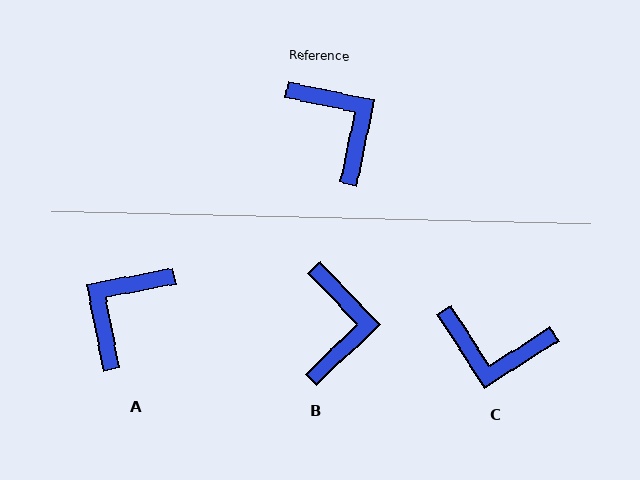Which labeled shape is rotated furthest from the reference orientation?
C, about 135 degrees away.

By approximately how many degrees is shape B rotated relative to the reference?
Approximately 34 degrees clockwise.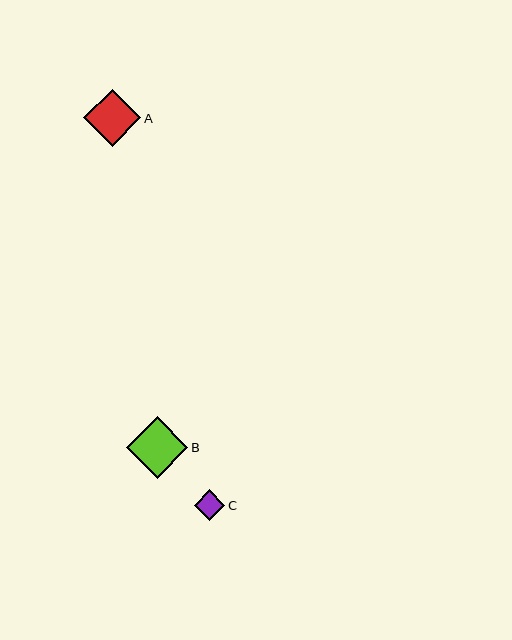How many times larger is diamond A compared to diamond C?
Diamond A is approximately 1.9 times the size of diamond C.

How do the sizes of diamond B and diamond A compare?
Diamond B and diamond A are approximately the same size.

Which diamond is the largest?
Diamond B is the largest with a size of approximately 62 pixels.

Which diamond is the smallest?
Diamond C is the smallest with a size of approximately 31 pixels.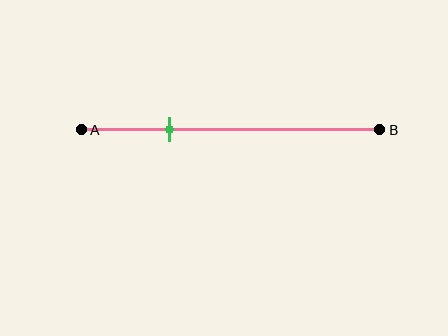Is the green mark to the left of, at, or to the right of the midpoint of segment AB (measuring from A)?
The green mark is to the left of the midpoint of segment AB.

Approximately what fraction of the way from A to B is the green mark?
The green mark is approximately 30% of the way from A to B.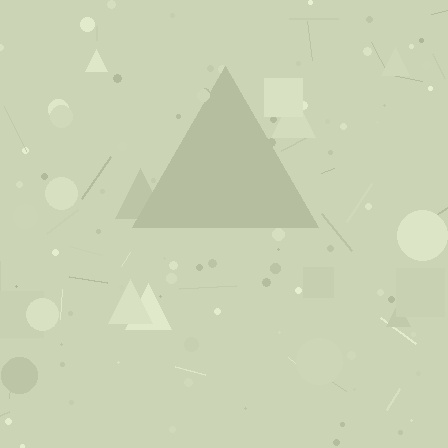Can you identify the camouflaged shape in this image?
The camouflaged shape is a triangle.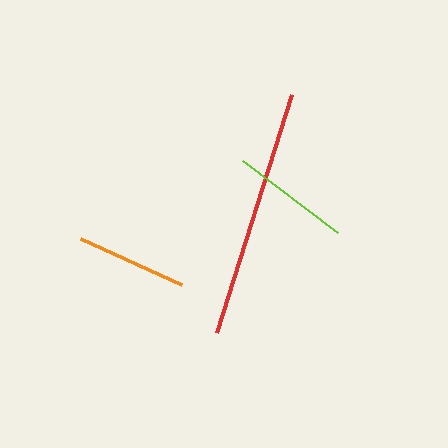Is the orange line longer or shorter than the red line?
The red line is longer than the orange line.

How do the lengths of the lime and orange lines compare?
The lime and orange lines are approximately the same length.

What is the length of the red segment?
The red segment is approximately 249 pixels long.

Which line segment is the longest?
The red line is the longest at approximately 249 pixels.